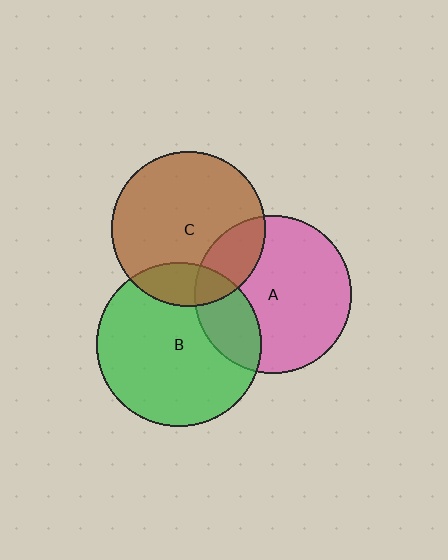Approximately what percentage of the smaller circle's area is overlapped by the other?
Approximately 20%.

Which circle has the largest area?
Circle B (green).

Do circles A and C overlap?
Yes.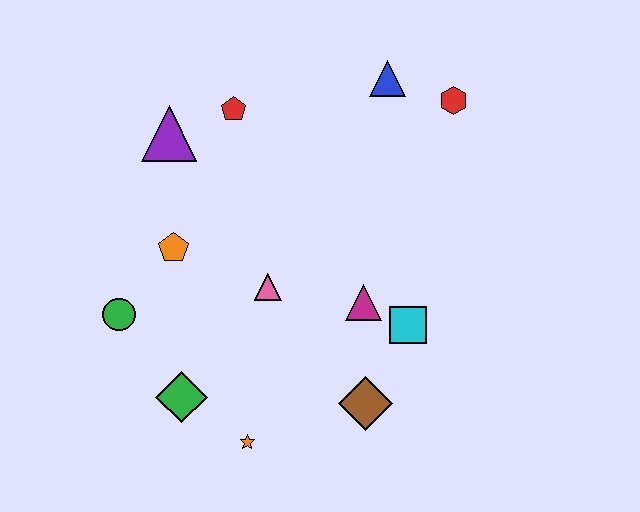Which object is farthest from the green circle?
The red hexagon is farthest from the green circle.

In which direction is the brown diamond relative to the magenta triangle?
The brown diamond is below the magenta triangle.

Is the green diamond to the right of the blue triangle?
No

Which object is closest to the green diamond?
The orange star is closest to the green diamond.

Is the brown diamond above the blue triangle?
No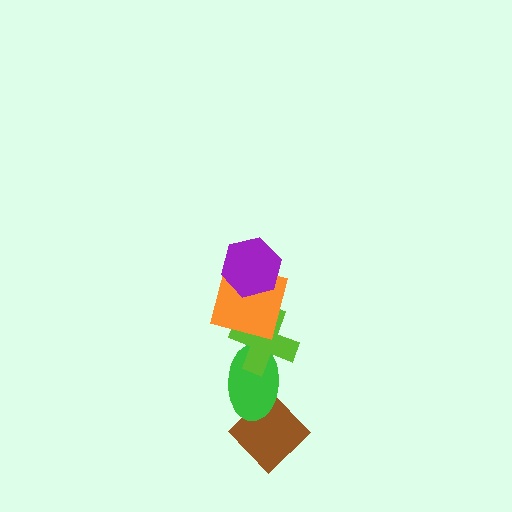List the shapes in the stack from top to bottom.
From top to bottom: the purple hexagon, the orange square, the lime cross, the green ellipse, the brown diamond.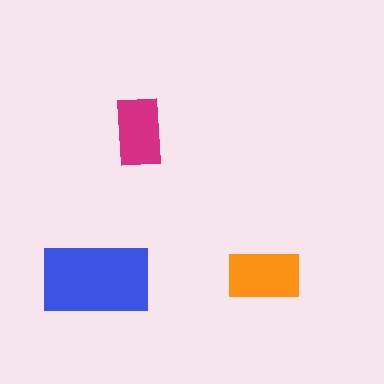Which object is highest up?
The magenta rectangle is topmost.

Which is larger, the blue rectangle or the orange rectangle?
The blue one.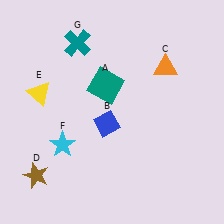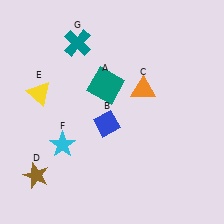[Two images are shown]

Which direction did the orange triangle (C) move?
The orange triangle (C) moved down.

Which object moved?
The orange triangle (C) moved down.